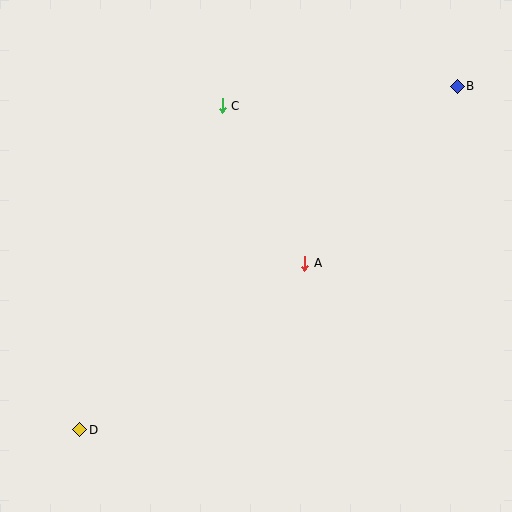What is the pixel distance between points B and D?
The distance between B and D is 510 pixels.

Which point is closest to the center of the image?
Point A at (305, 263) is closest to the center.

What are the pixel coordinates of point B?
Point B is at (457, 86).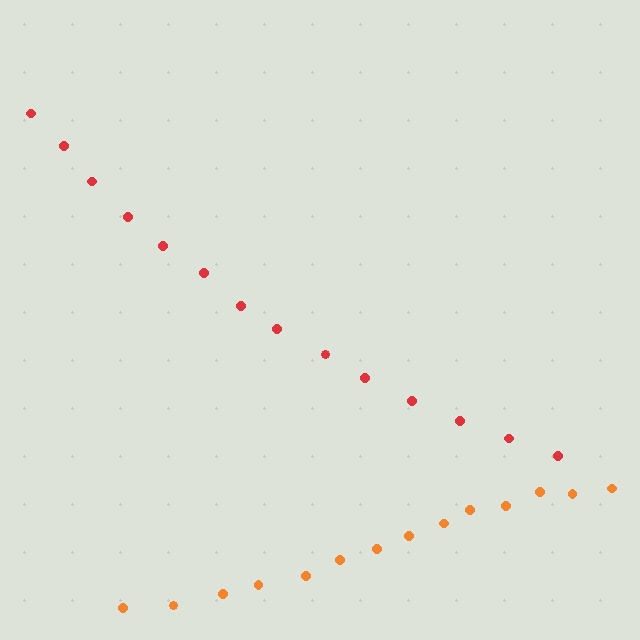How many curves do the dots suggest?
There are 2 distinct paths.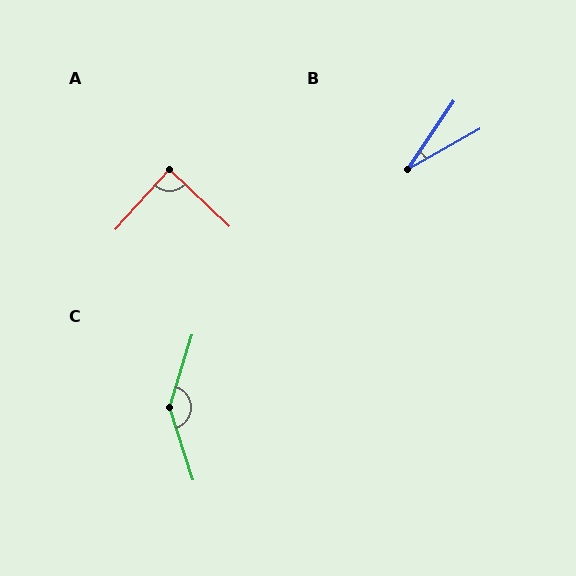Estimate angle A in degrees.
Approximately 88 degrees.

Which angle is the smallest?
B, at approximately 27 degrees.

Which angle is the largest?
C, at approximately 144 degrees.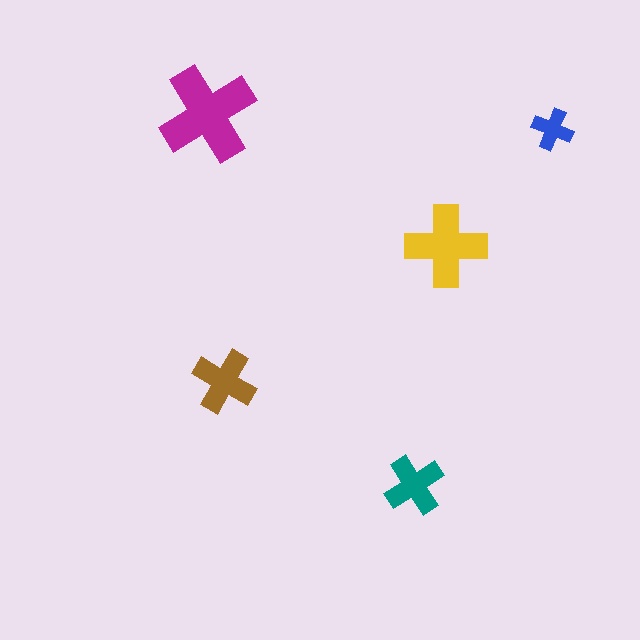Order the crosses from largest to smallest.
the magenta one, the yellow one, the brown one, the teal one, the blue one.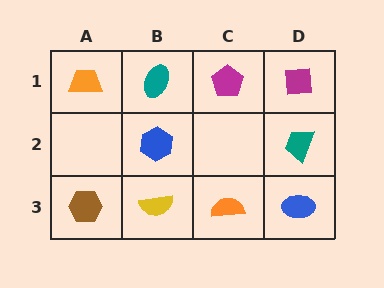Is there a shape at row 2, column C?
No, that cell is empty.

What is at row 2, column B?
A blue hexagon.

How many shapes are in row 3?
4 shapes.